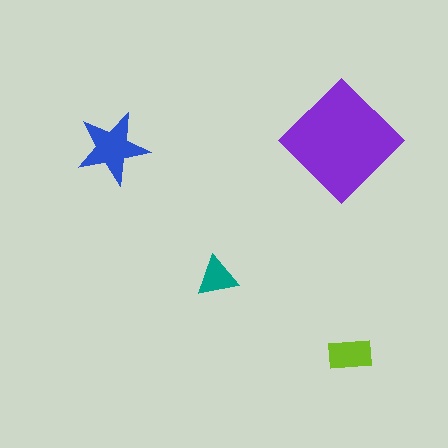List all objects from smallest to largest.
The teal triangle, the lime rectangle, the blue star, the purple diamond.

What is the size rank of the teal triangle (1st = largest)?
4th.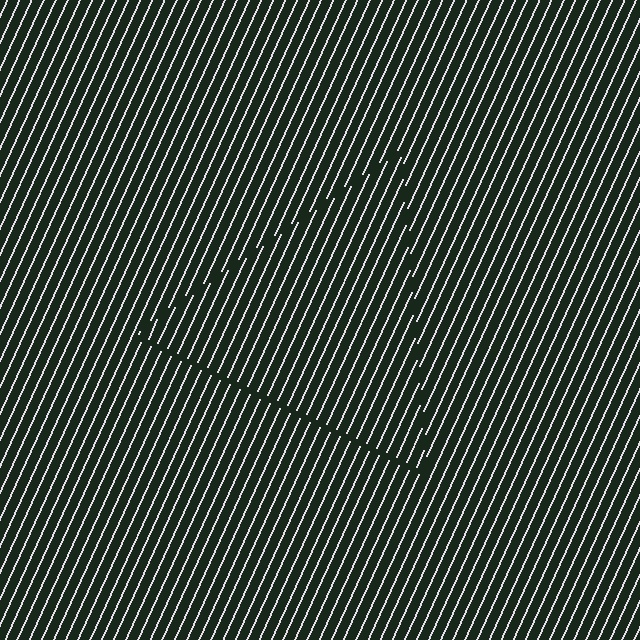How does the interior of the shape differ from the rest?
The interior of the shape contains the same grating, shifted by half a period — the contour is defined by the phase discontinuity where line-ends from the inner and outer gratings abut.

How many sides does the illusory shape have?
3 sides — the line-ends trace a triangle.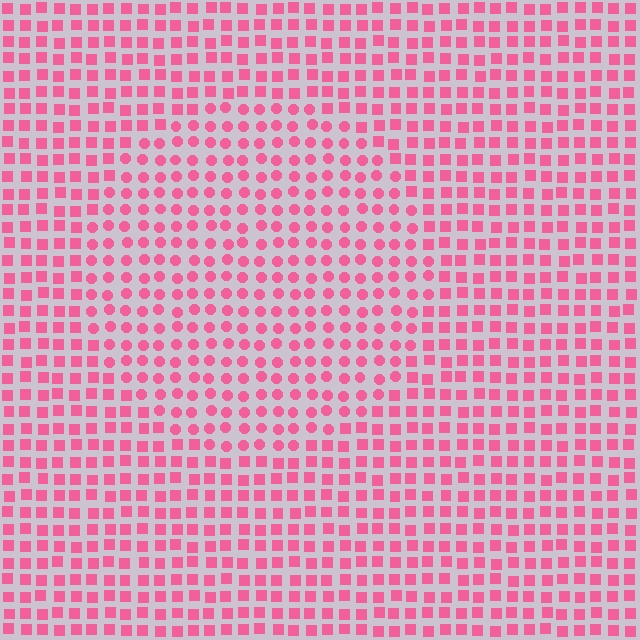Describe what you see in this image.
The image is filled with small pink elements arranged in a uniform grid. A circle-shaped region contains circles, while the surrounding area contains squares. The boundary is defined purely by the change in element shape.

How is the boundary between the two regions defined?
The boundary is defined by a change in element shape: circles inside vs. squares outside. All elements share the same color and spacing.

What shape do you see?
I see a circle.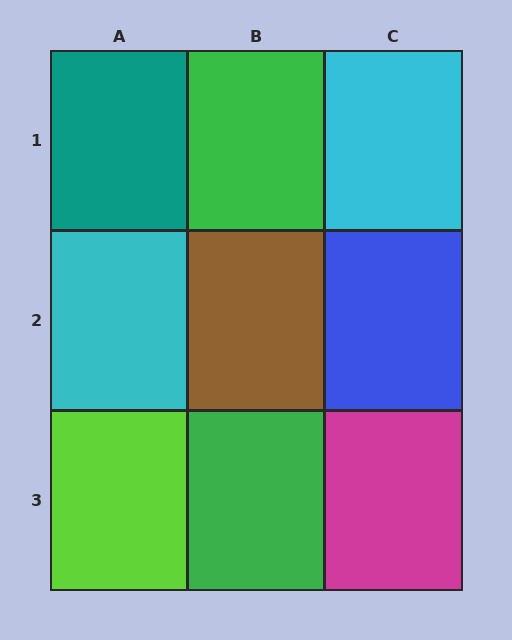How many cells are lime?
1 cell is lime.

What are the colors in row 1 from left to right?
Teal, green, cyan.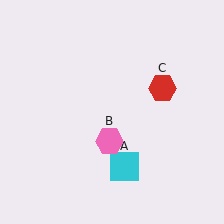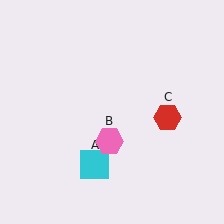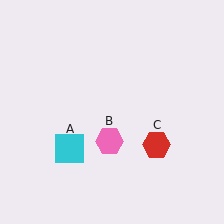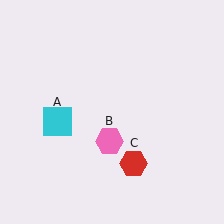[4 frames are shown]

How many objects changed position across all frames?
2 objects changed position: cyan square (object A), red hexagon (object C).